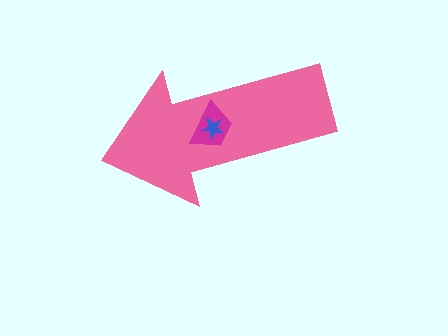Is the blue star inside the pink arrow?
Yes.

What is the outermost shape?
The pink arrow.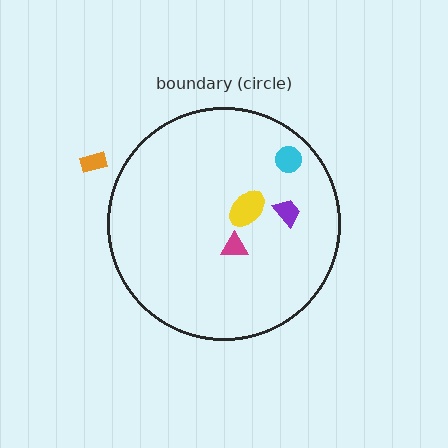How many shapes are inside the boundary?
4 inside, 1 outside.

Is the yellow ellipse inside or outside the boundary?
Inside.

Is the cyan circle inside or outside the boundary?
Inside.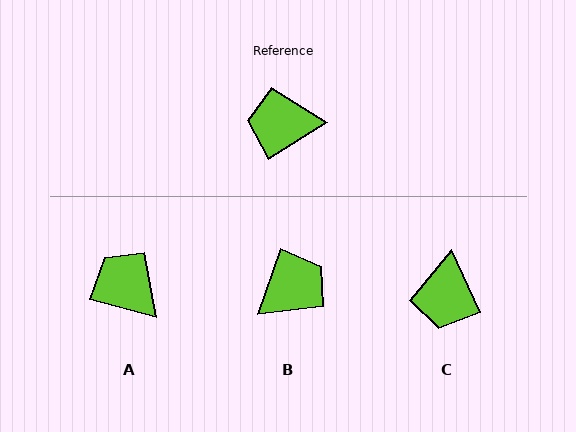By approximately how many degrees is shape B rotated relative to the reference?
Approximately 142 degrees clockwise.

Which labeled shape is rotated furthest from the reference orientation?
B, about 142 degrees away.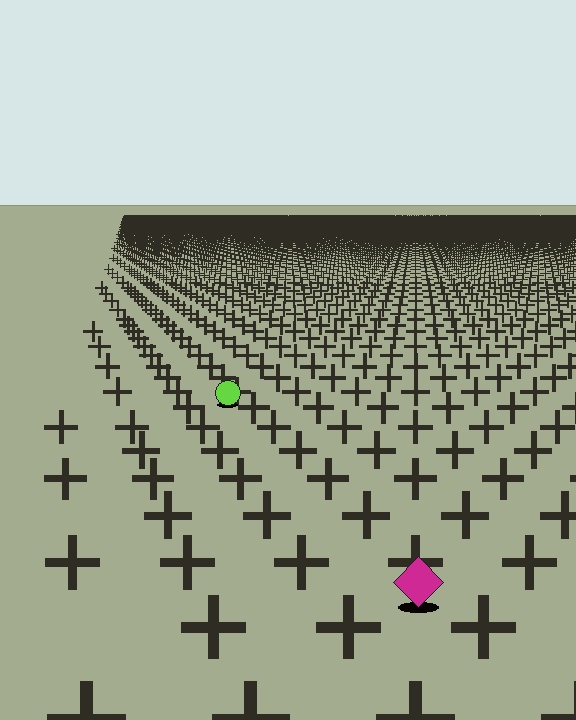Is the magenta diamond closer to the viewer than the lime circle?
Yes. The magenta diamond is closer — you can tell from the texture gradient: the ground texture is coarser near it.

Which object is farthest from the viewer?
The lime circle is farthest from the viewer. It appears smaller and the ground texture around it is denser.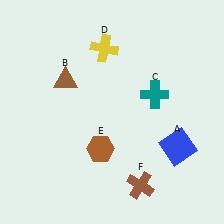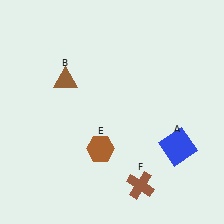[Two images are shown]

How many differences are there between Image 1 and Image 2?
There are 2 differences between the two images.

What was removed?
The teal cross (C), the yellow cross (D) were removed in Image 2.